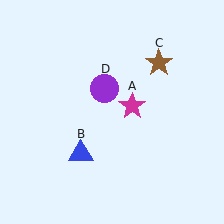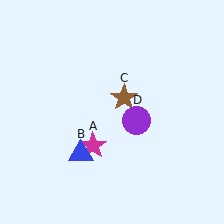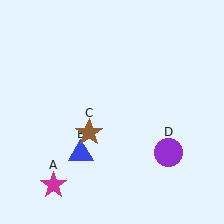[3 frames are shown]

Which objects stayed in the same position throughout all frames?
Blue triangle (object B) remained stationary.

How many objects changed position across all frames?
3 objects changed position: magenta star (object A), brown star (object C), purple circle (object D).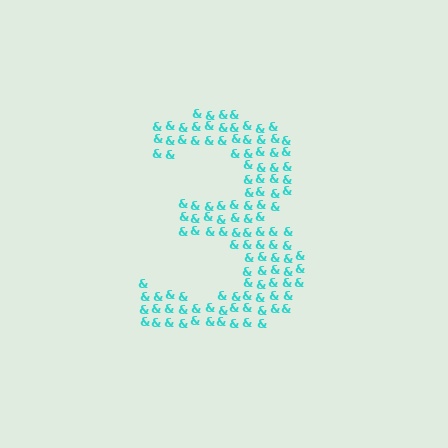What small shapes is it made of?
It is made of small ampersands.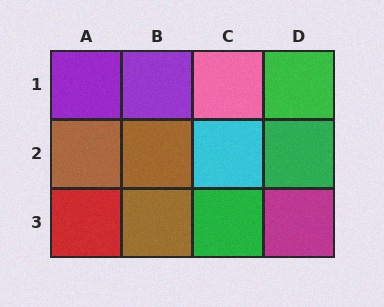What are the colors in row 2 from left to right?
Brown, brown, cyan, green.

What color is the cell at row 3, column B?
Brown.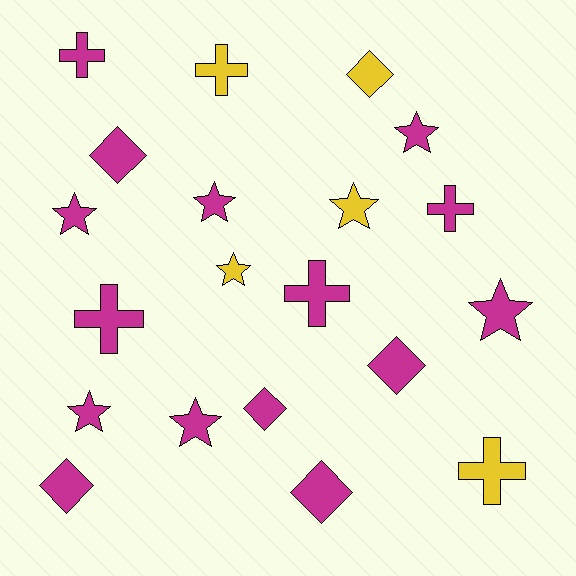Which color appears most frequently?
Magenta, with 15 objects.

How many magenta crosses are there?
There are 4 magenta crosses.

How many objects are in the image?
There are 20 objects.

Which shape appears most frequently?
Star, with 8 objects.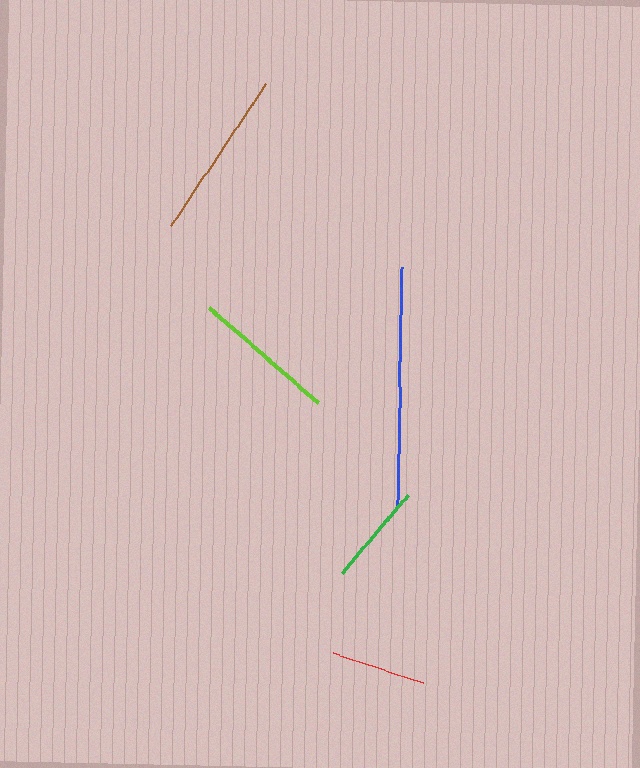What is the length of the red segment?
The red segment is approximately 95 pixels long.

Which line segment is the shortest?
The red line is the shortest at approximately 95 pixels.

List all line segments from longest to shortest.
From longest to shortest: blue, brown, lime, green, red.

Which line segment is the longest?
The blue line is the longest at approximately 240 pixels.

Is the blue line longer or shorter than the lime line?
The blue line is longer than the lime line.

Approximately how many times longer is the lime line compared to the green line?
The lime line is approximately 1.4 times the length of the green line.